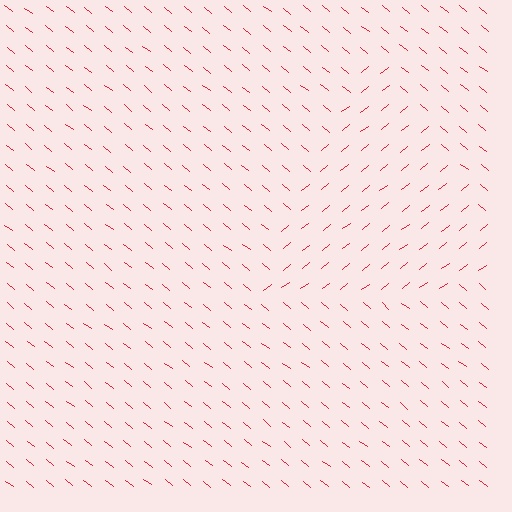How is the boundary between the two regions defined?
The boundary is defined purely by a change in line orientation (approximately 77 degrees difference). All lines are the same color and thickness.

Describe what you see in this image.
The image is filled with small red line segments. A triangle region in the image has lines oriented differently from the surrounding lines, creating a visible texture boundary.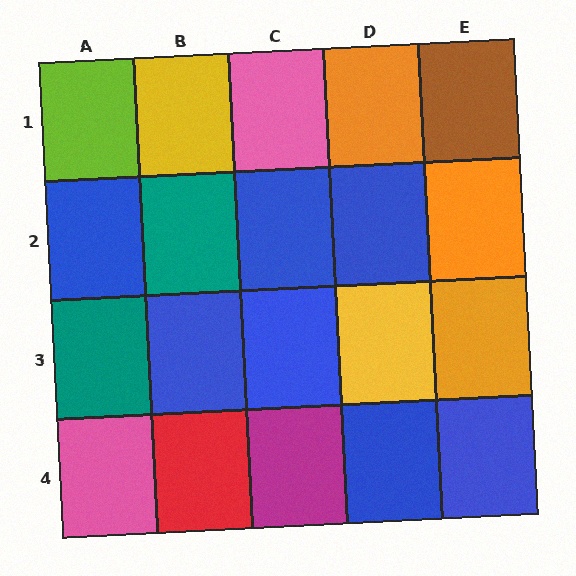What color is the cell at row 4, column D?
Blue.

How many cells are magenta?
1 cell is magenta.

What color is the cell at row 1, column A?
Lime.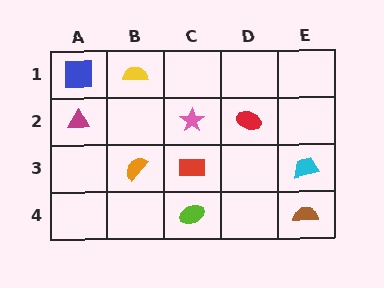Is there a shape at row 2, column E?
No, that cell is empty.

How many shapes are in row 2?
3 shapes.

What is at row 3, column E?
A cyan trapezoid.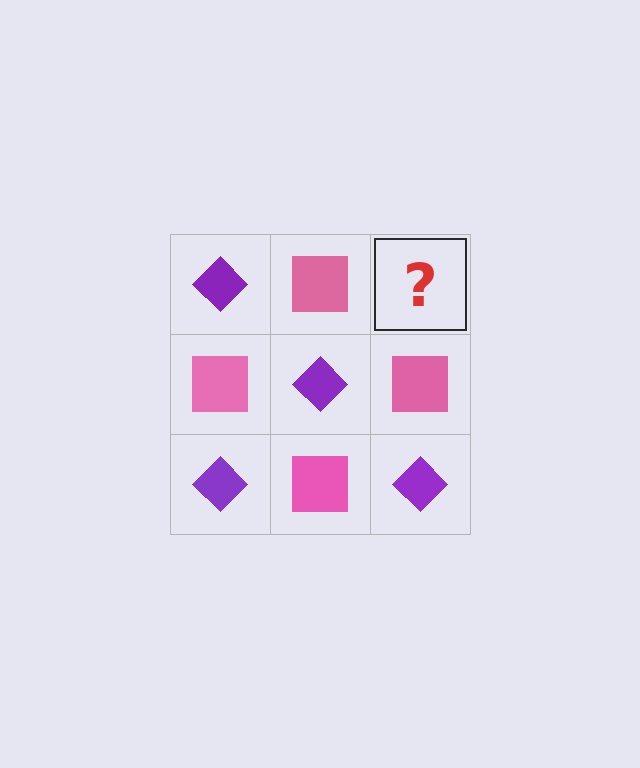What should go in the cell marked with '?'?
The missing cell should contain a purple diamond.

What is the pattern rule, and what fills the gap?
The rule is that it alternates purple diamond and pink square in a checkerboard pattern. The gap should be filled with a purple diamond.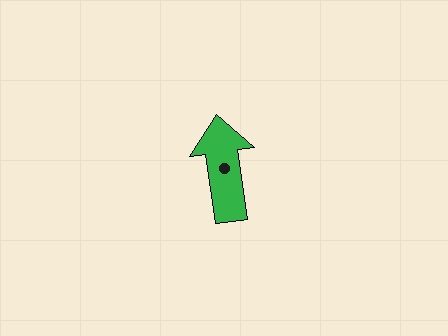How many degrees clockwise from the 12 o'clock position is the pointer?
Approximately 352 degrees.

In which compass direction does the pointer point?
North.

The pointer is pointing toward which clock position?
Roughly 12 o'clock.